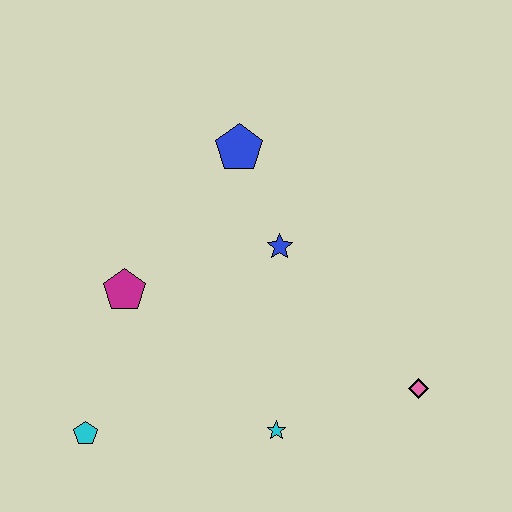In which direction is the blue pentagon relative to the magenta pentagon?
The blue pentagon is above the magenta pentagon.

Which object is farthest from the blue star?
The cyan pentagon is farthest from the blue star.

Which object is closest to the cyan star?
The pink diamond is closest to the cyan star.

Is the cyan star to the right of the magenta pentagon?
Yes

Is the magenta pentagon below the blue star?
Yes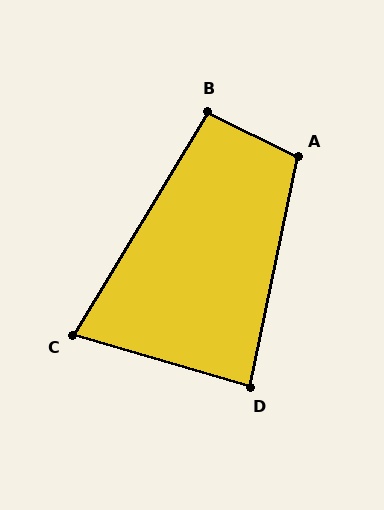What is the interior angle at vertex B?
Approximately 94 degrees (approximately right).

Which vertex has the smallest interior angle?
C, at approximately 75 degrees.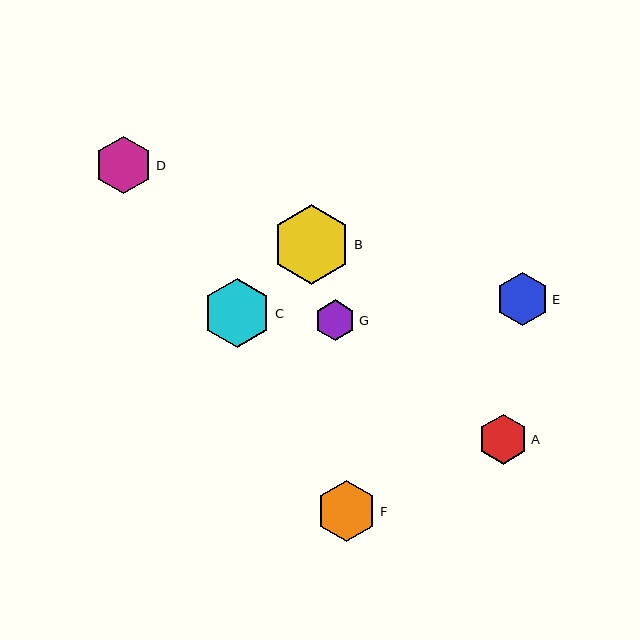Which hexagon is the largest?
Hexagon B is the largest with a size of approximately 79 pixels.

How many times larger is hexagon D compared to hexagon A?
Hexagon D is approximately 1.2 times the size of hexagon A.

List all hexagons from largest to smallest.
From largest to smallest: B, C, F, D, E, A, G.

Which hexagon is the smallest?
Hexagon G is the smallest with a size of approximately 41 pixels.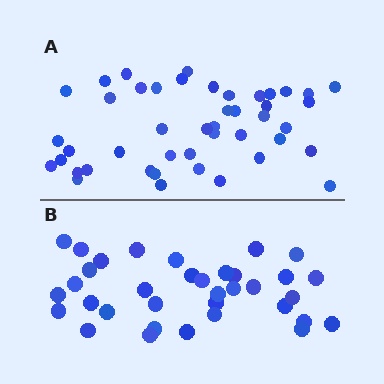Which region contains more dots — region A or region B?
Region A (the top region) has more dots.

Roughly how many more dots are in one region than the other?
Region A has roughly 10 or so more dots than region B.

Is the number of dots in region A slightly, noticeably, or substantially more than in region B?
Region A has noticeably more, but not dramatically so. The ratio is roughly 1.3 to 1.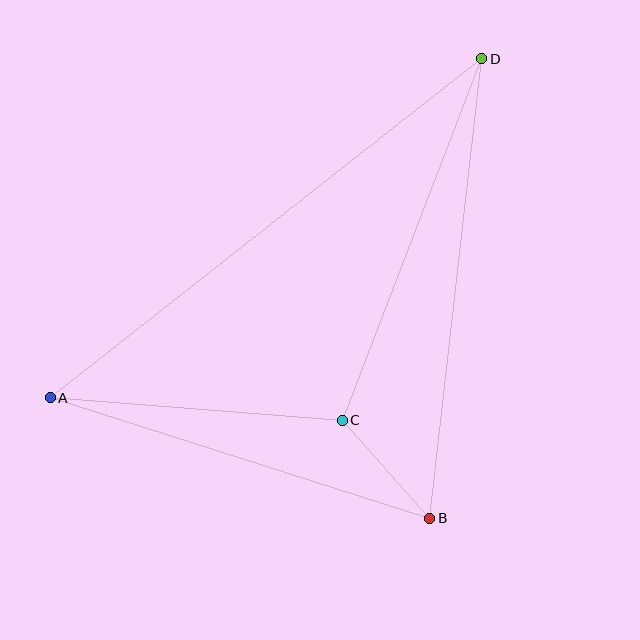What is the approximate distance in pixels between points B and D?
The distance between B and D is approximately 462 pixels.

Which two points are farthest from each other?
Points A and D are farthest from each other.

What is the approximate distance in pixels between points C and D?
The distance between C and D is approximately 388 pixels.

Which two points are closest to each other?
Points B and C are closest to each other.